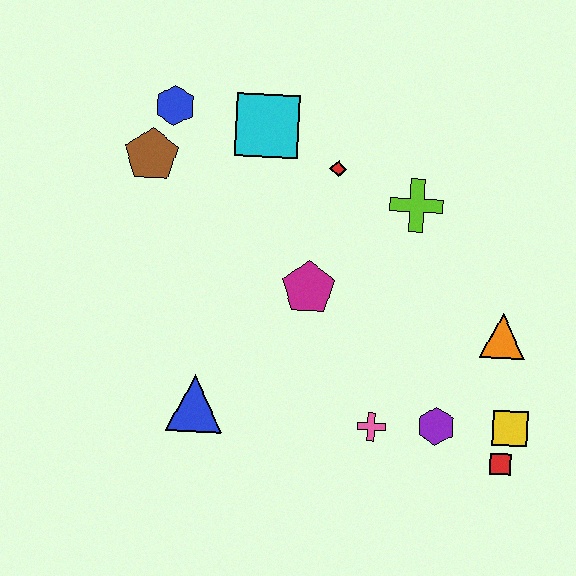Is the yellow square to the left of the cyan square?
No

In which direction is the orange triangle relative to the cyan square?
The orange triangle is to the right of the cyan square.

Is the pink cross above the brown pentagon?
No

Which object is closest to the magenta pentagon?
The red diamond is closest to the magenta pentagon.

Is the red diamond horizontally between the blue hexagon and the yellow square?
Yes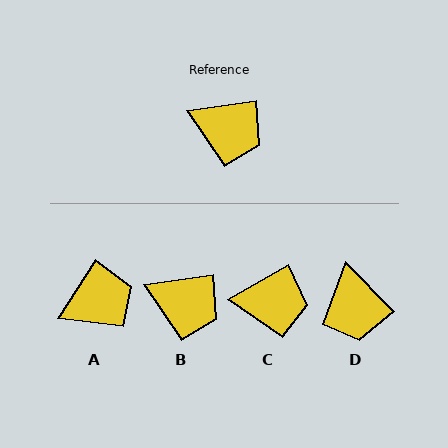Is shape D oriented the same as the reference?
No, it is off by about 54 degrees.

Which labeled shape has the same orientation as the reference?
B.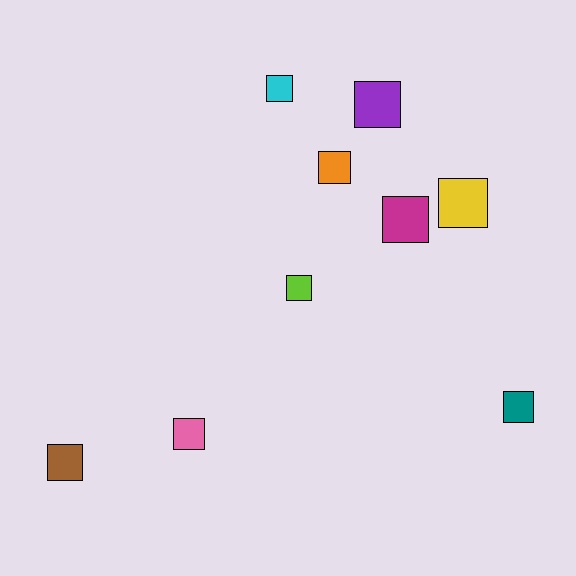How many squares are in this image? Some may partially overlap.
There are 9 squares.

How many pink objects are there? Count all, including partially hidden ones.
There is 1 pink object.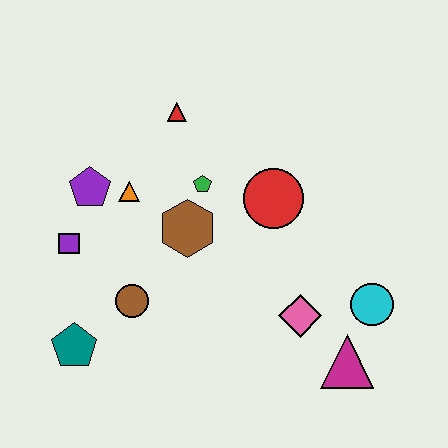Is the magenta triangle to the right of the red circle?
Yes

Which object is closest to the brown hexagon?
The green pentagon is closest to the brown hexagon.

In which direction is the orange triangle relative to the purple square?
The orange triangle is to the right of the purple square.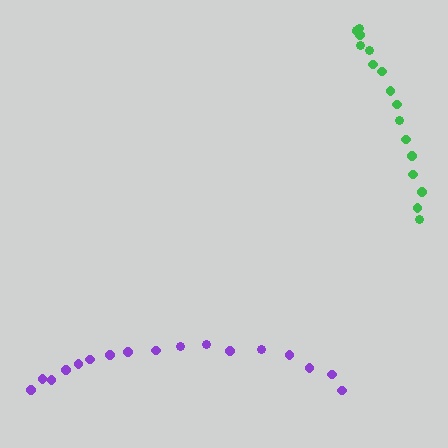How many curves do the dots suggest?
There are 2 distinct paths.